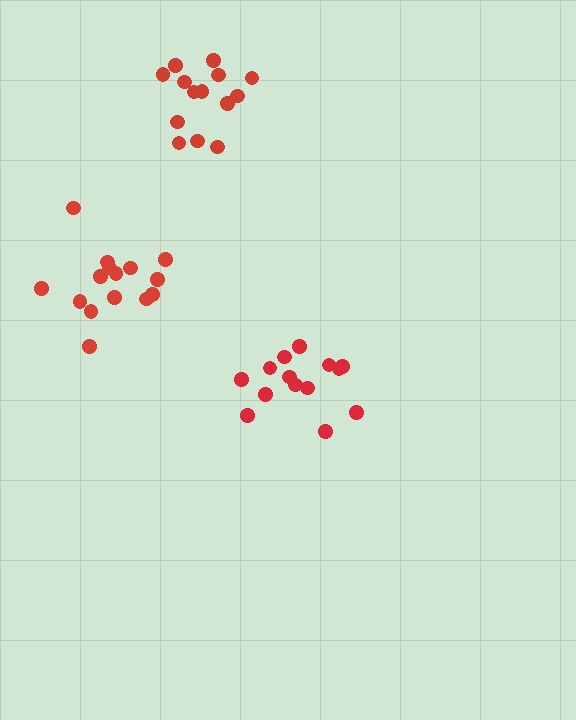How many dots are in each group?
Group 1: 14 dots, Group 2: 15 dots, Group 3: 14 dots (43 total).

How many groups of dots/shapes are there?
There are 3 groups.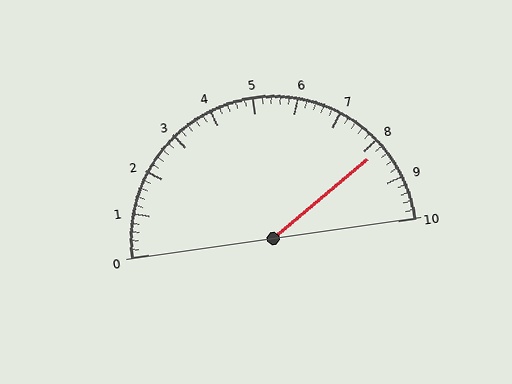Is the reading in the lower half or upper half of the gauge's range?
The reading is in the upper half of the range (0 to 10).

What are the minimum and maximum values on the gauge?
The gauge ranges from 0 to 10.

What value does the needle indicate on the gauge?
The needle indicates approximately 8.2.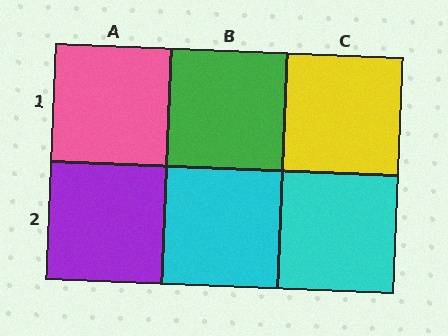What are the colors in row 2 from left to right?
Purple, cyan, cyan.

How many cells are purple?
1 cell is purple.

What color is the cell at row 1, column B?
Green.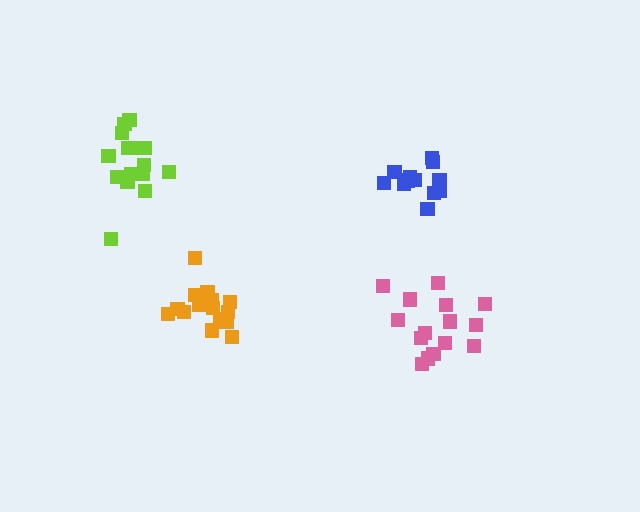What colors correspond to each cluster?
The clusters are colored: orange, blue, lime, pink.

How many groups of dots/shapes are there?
There are 4 groups.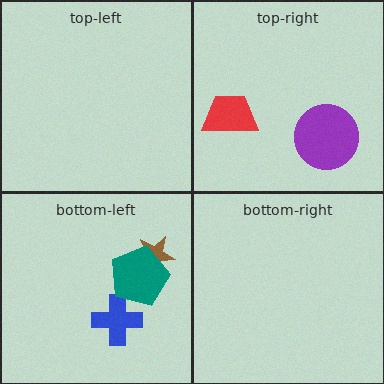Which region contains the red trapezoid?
The top-right region.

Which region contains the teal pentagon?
The bottom-left region.